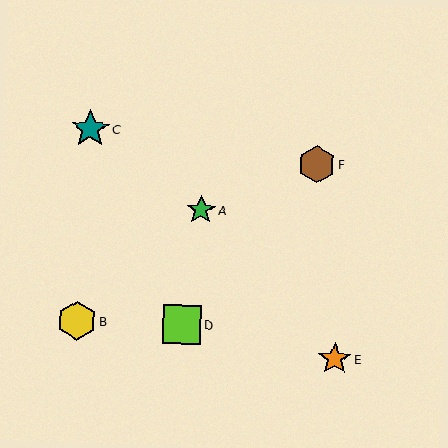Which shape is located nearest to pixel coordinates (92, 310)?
The yellow hexagon (labeled B) at (77, 321) is nearest to that location.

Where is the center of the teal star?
The center of the teal star is at (90, 129).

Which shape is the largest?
The yellow hexagon (labeled B) is the largest.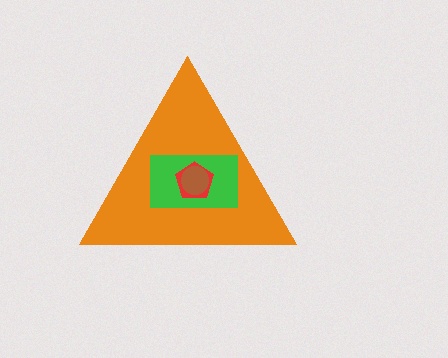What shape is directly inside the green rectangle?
The red pentagon.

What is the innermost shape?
The brown circle.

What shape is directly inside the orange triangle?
The green rectangle.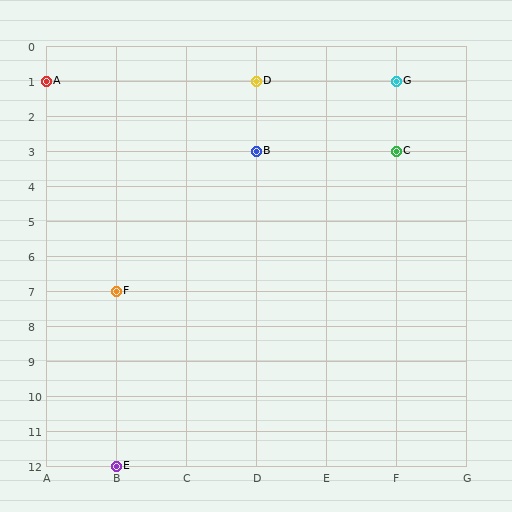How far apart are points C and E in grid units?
Points C and E are 4 columns and 9 rows apart (about 9.8 grid units diagonally).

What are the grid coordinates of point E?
Point E is at grid coordinates (B, 12).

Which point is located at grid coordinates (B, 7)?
Point F is at (B, 7).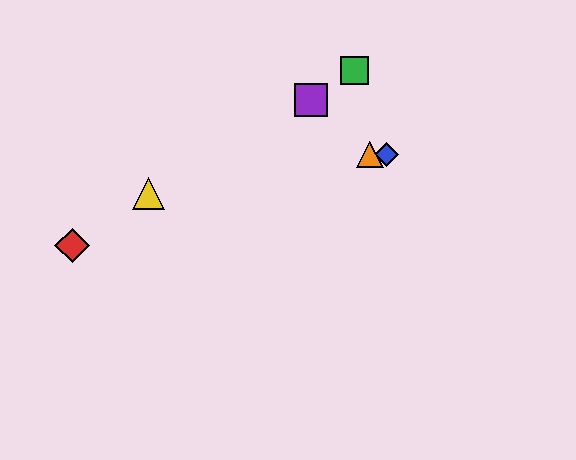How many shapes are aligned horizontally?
2 shapes (the blue diamond, the orange triangle) are aligned horizontally.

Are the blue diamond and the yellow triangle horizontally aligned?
No, the blue diamond is at y≈155 and the yellow triangle is at y≈193.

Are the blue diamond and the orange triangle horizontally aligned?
Yes, both are at y≈155.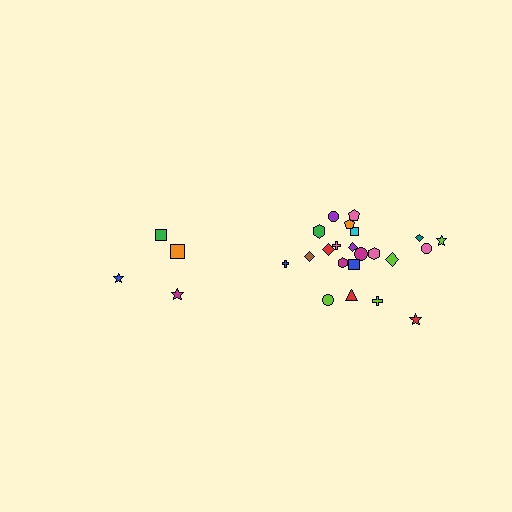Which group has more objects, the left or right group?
The right group.